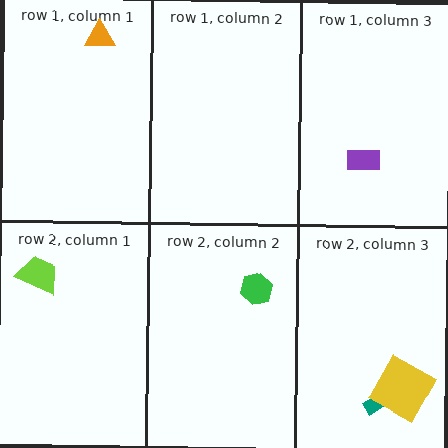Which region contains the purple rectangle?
The row 1, column 3 region.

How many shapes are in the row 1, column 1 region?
1.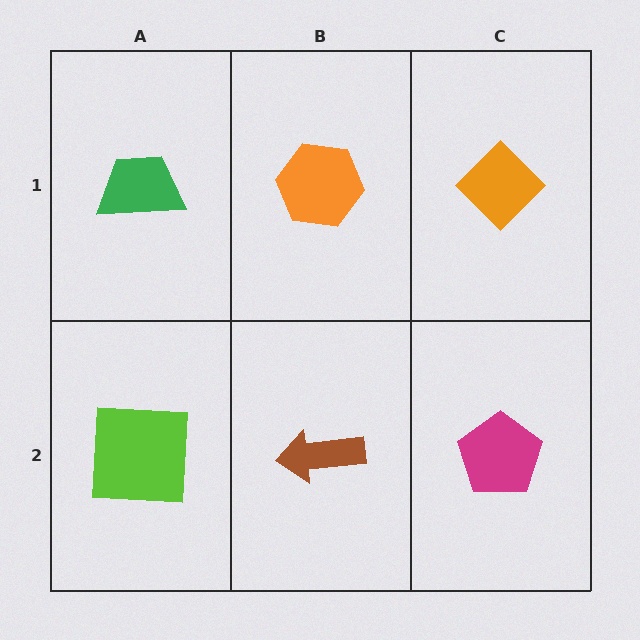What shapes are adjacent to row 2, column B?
An orange hexagon (row 1, column B), a lime square (row 2, column A), a magenta pentagon (row 2, column C).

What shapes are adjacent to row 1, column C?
A magenta pentagon (row 2, column C), an orange hexagon (row 1, column B).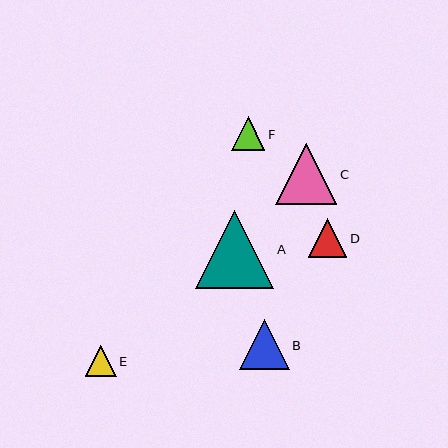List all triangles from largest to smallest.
From largest to smallest: A, C, B, D, F, E.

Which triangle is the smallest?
Triangle E is the smallest with a size of approximately 31 pixels.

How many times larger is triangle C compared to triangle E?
Triangle C is approximately 2.0 times the size of triangle E.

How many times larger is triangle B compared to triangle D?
Triangle B is approximately 1.3 times the size of triangle D.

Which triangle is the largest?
Triangle A is the largest with a size of approximately 78 pixels.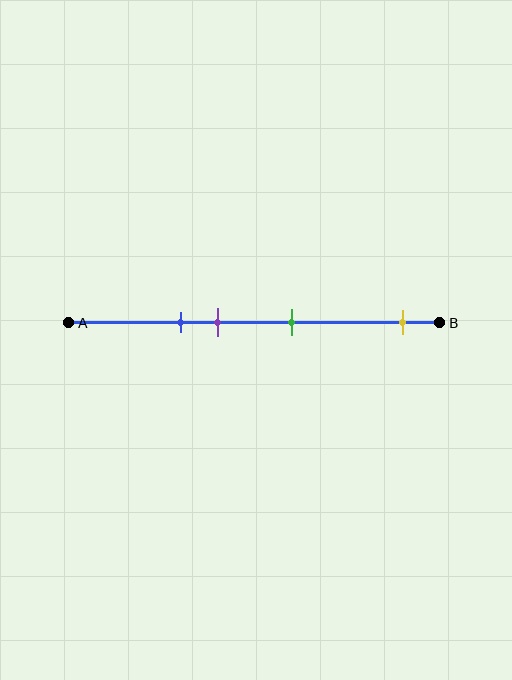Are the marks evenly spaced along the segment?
No, the marks are not evenly spaced.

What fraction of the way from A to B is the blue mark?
The blue mark is approximately 30% (0.3) of the way from A to B.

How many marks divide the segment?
There are 4 marks dividing the segment.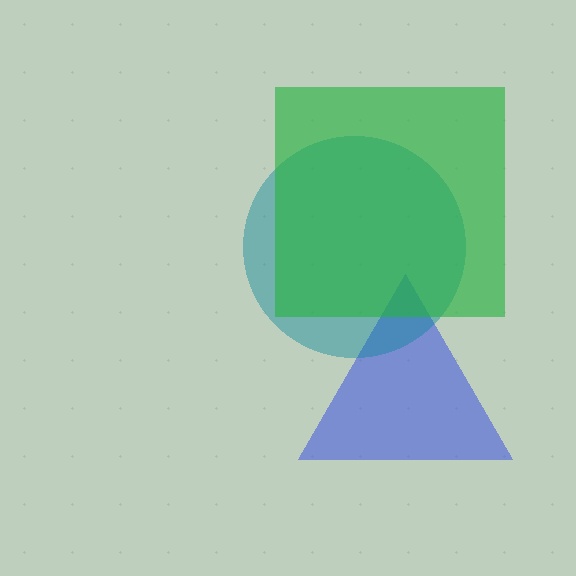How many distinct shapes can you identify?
There are 3 distinct shapes: a blue triangle, a teal circle, a green square.